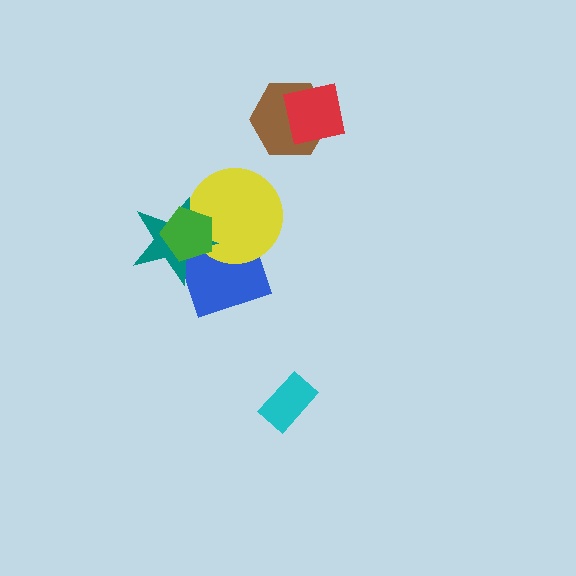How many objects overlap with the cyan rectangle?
0 objects overlap with the cyan rectangle.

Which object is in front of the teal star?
The green pentagon is in front of the teal star.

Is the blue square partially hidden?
Yes, it is partially covered by another shape.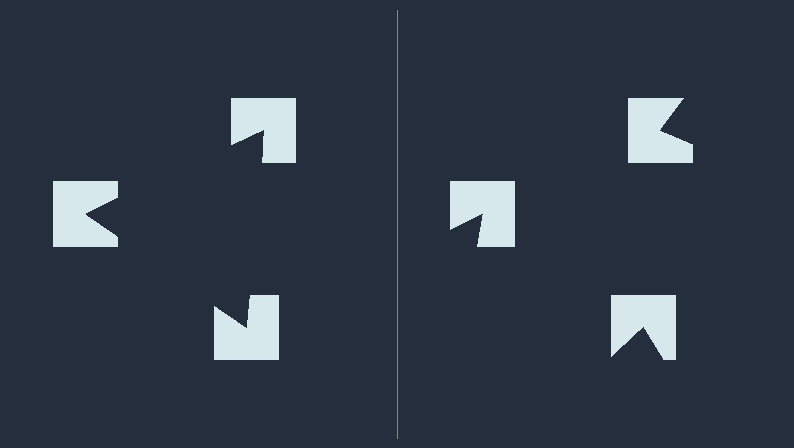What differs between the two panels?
The notched squares are positioned identically on both sides; only the wedge orientations differ. On the left they align to a triangle; on the right they are misaligned.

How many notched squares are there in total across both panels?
6 — 3 on each side.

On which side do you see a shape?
An illusory triangle appears on the left side. On the right side the wedge cuts are rotated, so no coherent shape forms.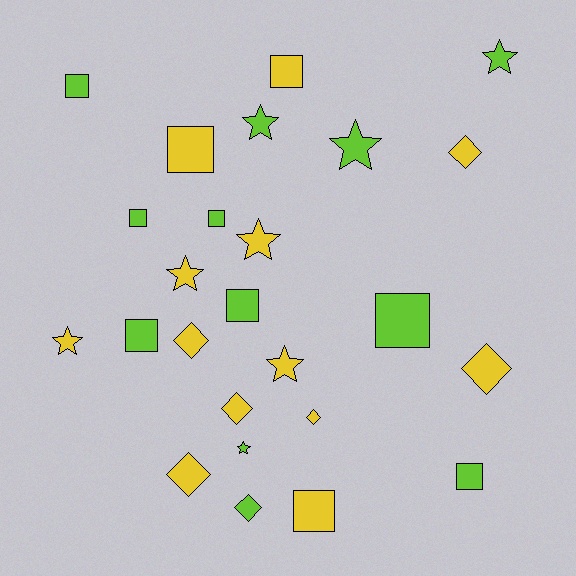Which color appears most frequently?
Yellow, with 13 objects.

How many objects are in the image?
There are 25 objects.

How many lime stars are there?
There are 4 lime stars.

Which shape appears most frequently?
Square, with 10 objects.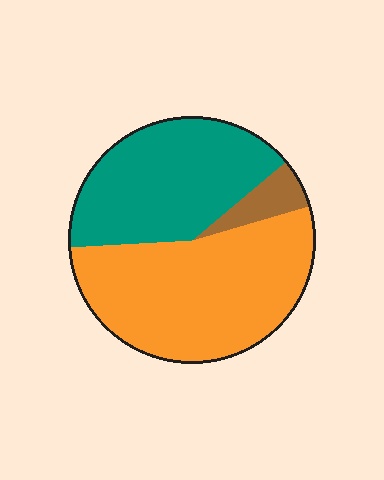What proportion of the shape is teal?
Teal covers 40% of the shape.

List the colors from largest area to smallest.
From largest to smallest: orange, teal, brown.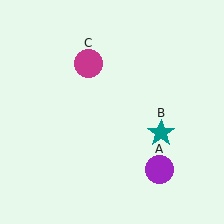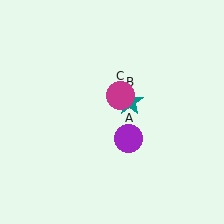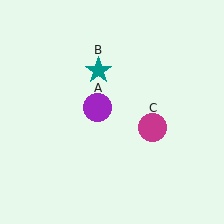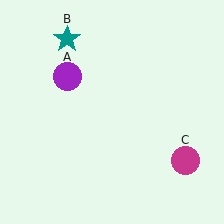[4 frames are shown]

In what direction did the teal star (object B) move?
The teal star (object B) moved up and to the left.